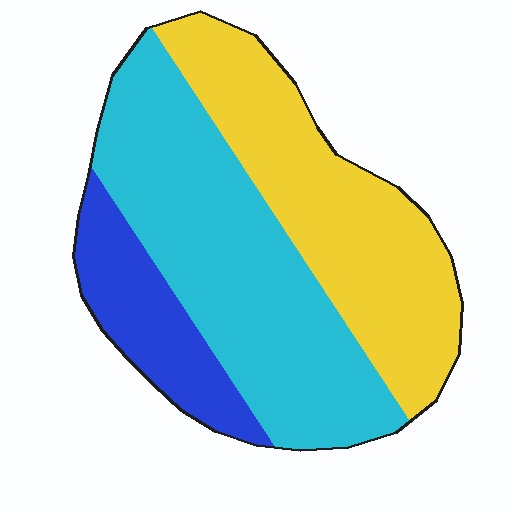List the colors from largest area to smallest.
From largest to smallest: cyan, yellow, blue.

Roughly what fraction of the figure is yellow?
Yellow covers about 40% of the figure.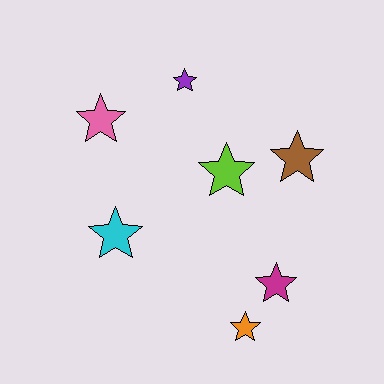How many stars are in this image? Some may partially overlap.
There are 7 stars.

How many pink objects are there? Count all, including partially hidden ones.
There is 1 pink object.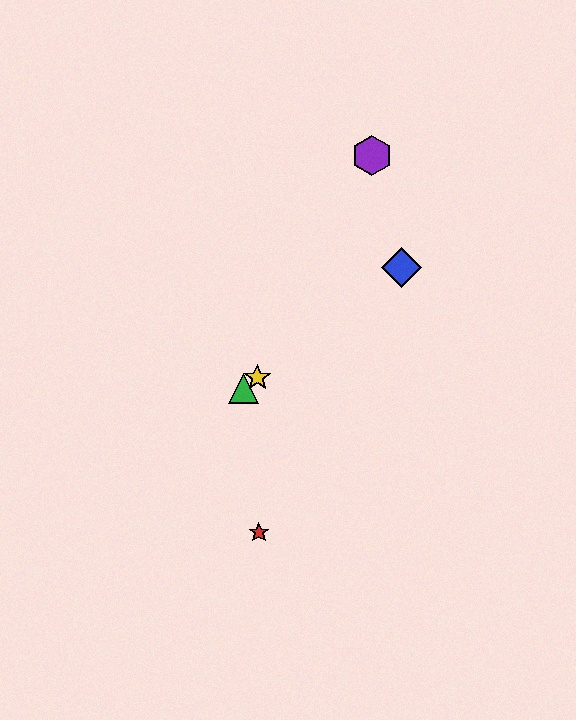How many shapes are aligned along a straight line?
3 shapes (the blue diamond, the green triangle, the yellow star) are aligned along a straight line.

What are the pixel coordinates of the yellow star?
The yellow star is at (257, 377).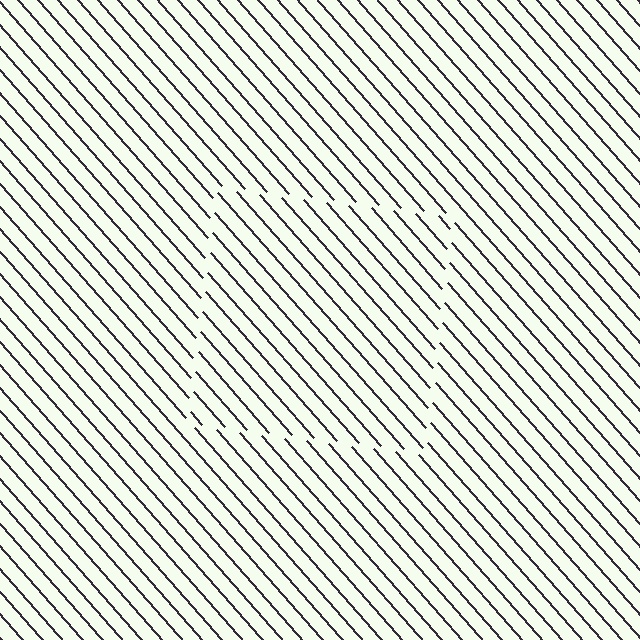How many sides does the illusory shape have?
4 sides — the line-ends trace a square.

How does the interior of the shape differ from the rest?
The interior of the shape contains the same grating, shifted by half a period — the contour is defined by the phase discontinuity where line-ends from the inner and outer gratings abut.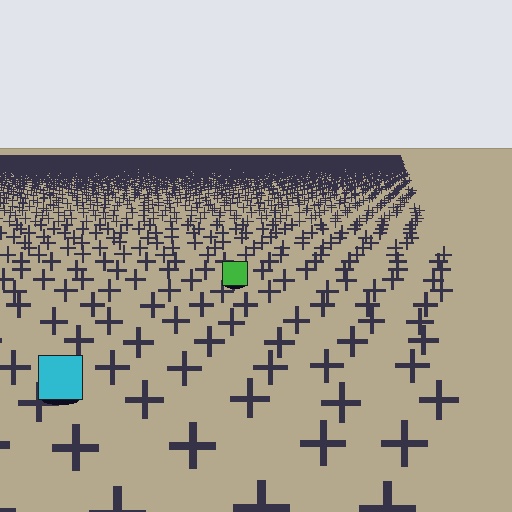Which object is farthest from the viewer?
The green square is farthest from the viewer. It appears smaller and the ground texture around it is denser.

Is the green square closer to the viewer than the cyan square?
No. The cyan square is closer — you can tell from the texture gradient: the ground texture is coarser near it.